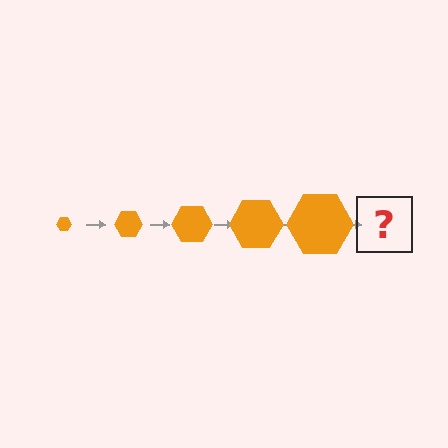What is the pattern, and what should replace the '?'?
The pattern is that the hexagon gets progressively larger each step. The '?' should be an orange hexagon, larger than the previous one.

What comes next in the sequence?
The next element should be an orange hexagon, larger than the previous one.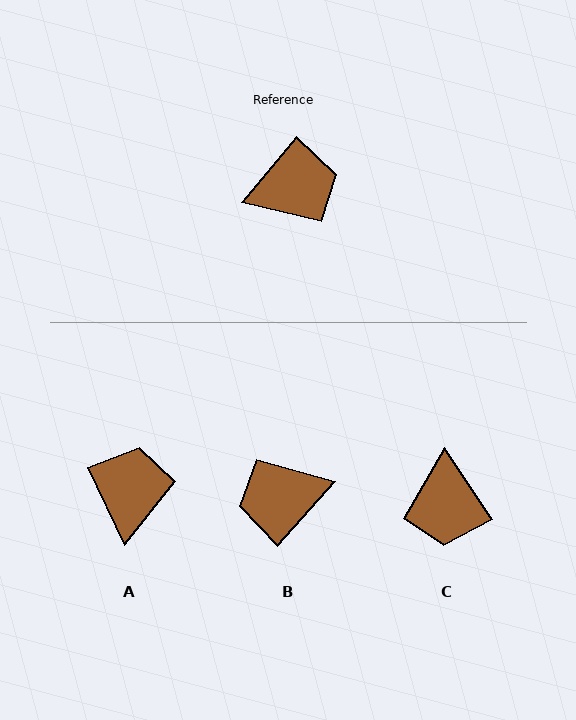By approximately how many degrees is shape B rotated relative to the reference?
Approximately 178 degrees counter-clockwise.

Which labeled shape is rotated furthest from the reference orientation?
B, about 178 degrees away.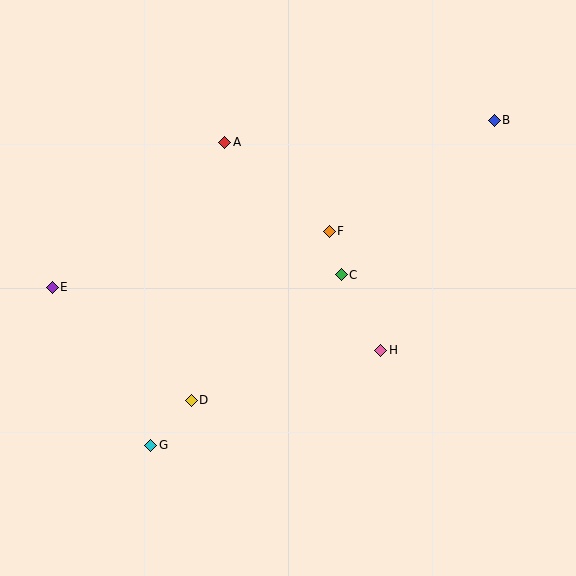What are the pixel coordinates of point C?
Point C is at (341, 275).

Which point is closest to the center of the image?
Point C at (341, 275) is closest to the center.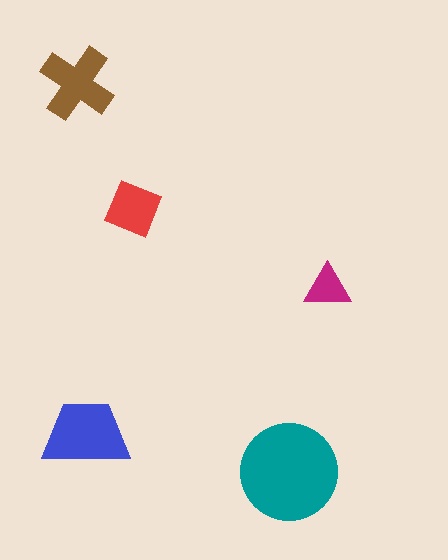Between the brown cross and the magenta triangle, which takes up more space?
The brown cross.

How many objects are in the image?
There are 5 objects in the image.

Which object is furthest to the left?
The brown cross is leftmost.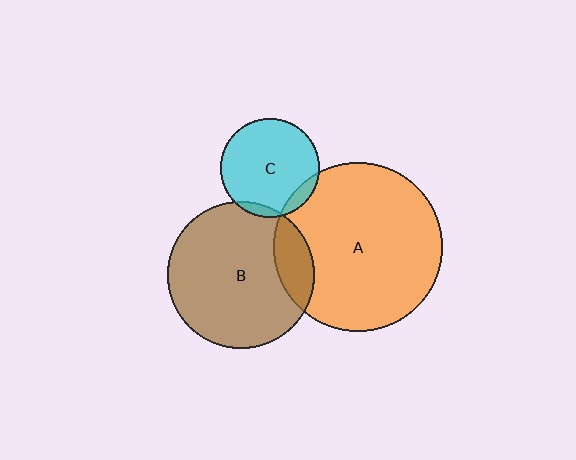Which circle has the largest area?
Circle A (orange).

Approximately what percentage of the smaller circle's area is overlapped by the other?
Approximately 5%.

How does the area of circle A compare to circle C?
Approximately 2.9 times.